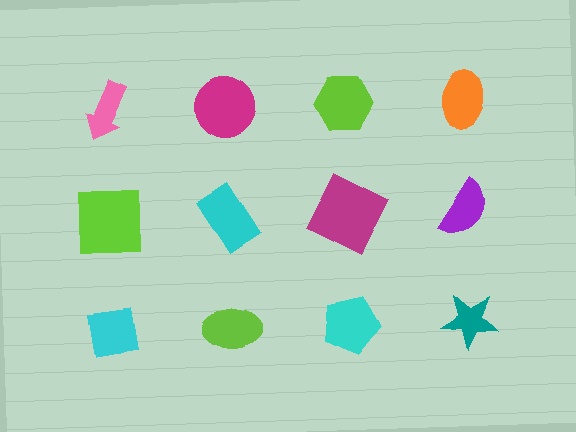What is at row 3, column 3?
A cyan pentagon.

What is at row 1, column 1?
A pink arrow.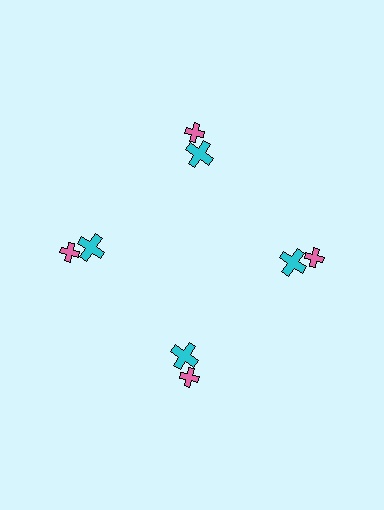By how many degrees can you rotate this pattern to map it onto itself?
The pattern maps onto itself every 90 degrees of rotation.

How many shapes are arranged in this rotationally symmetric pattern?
There are 8 shapes, arranged in 4 groups of 2.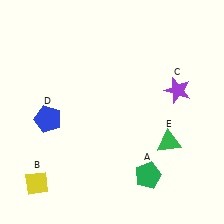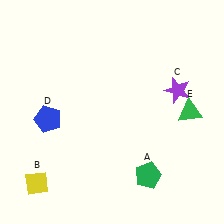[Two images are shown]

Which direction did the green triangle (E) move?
The green triangle (E) moved up.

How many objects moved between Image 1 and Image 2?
1 object moved between the two images.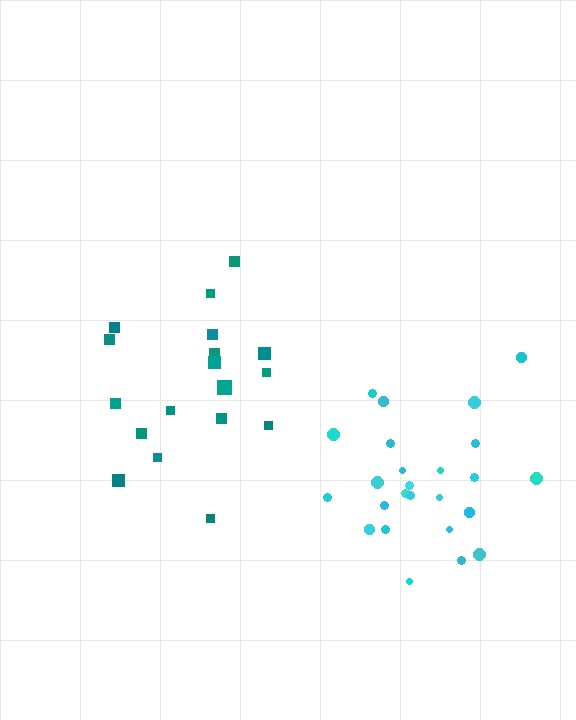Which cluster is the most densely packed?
Cyan.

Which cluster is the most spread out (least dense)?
Teal.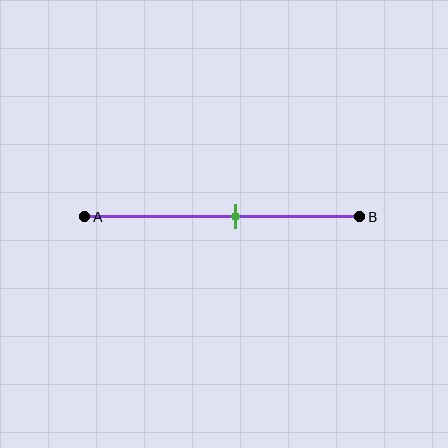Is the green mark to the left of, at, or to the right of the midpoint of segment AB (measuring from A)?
The green mark is to the right of the midpoint of segment AB.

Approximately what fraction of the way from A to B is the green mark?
The green mark is approximately 55% of the way from A to B.